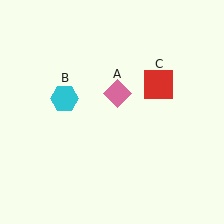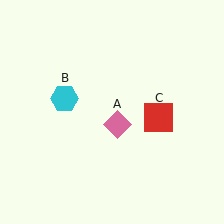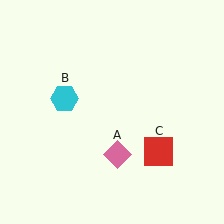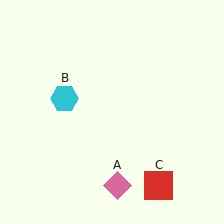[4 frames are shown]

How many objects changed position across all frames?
2 objects changed position: pink diamond (object A), red square (object C).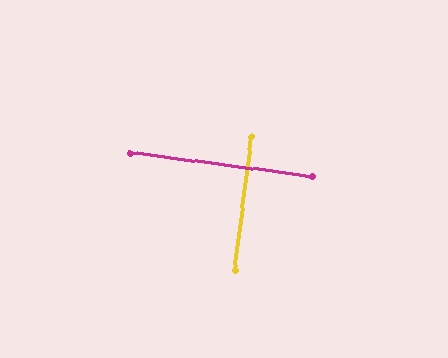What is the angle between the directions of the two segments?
Approximately 89 degrees.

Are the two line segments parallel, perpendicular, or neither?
Perpendicular — they meet at approximately 89°.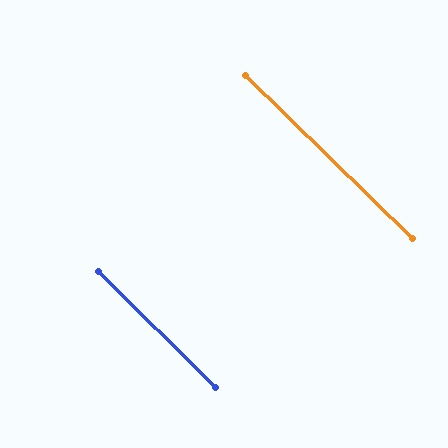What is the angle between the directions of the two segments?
Approximately 1 degree.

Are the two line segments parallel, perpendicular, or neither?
Parallel — their directions differ by only 0.6°.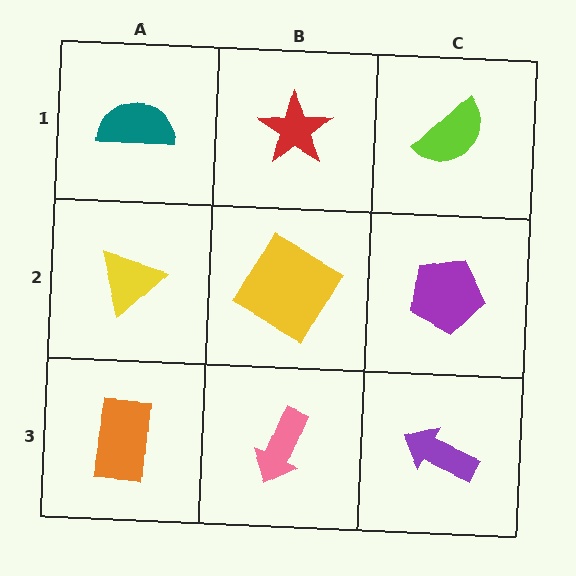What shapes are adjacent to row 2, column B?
A red star (row 1, column B), a pink arrow (row 3, column B), a yellow triangle (row 2, column A), a purple pentagon (row 2, column C).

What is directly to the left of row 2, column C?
A yellow diamond.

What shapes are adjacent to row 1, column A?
A yellow triangle (row 2, column A), a red star (row 1, column B).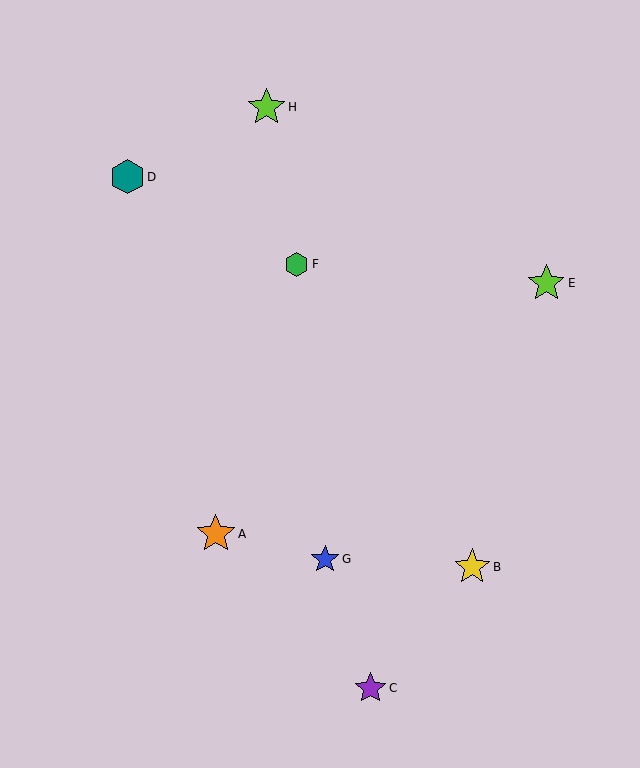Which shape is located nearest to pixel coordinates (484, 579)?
The yellow star (labeled B) at (472, 567) is nearest to that location.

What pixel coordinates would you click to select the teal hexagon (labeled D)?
Click at (127, 177) to select the teal hexagon D.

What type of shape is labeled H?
Shape H is a lime star.